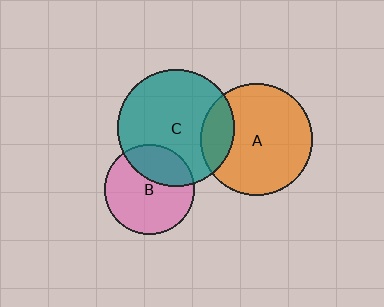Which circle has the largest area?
Circle C (teal).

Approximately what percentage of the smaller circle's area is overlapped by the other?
Approximately 30%.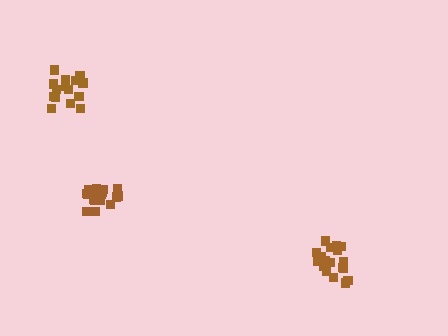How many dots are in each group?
Group 1: 20 dots, Group 2: 16 dots, Group 3: 18 dots (54 total).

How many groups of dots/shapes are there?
There are 3 groups.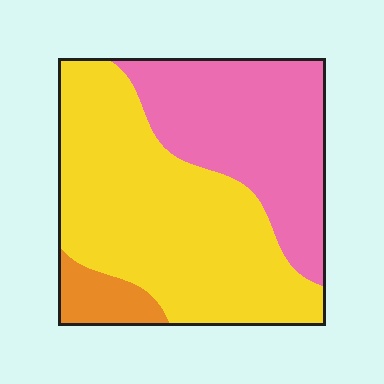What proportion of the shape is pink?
Pink covers 37% of the shape.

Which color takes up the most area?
Yellow, at roughly 55%.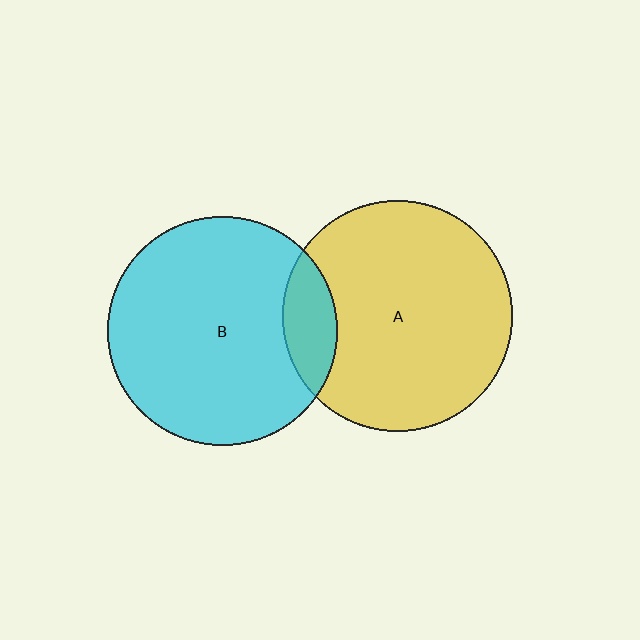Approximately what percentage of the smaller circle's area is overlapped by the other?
Approximately 15%.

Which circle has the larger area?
Circle A (yellow).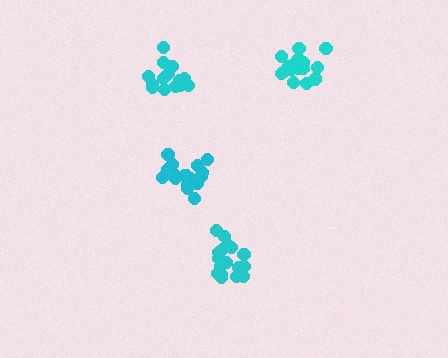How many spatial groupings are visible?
There are 4 spatial groupings.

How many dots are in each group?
Group 1: 17 dots, Group 2: 17 dots, Group 3: 15 dots, Group 4: 17 dots (66 total).